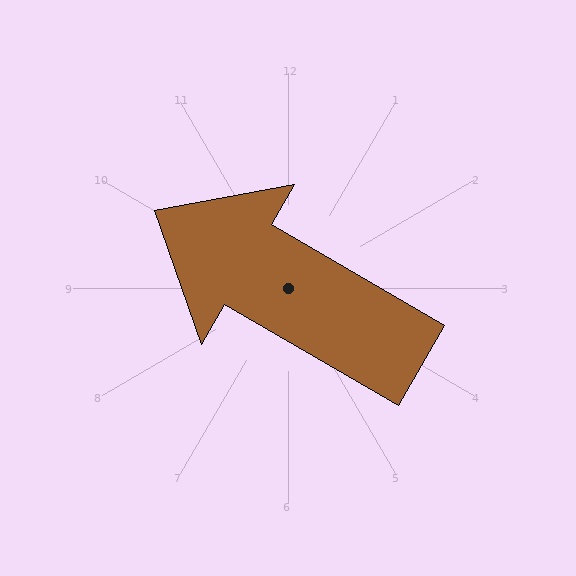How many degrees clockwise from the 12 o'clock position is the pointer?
Approximately 300 degrees.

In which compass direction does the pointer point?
Northwest.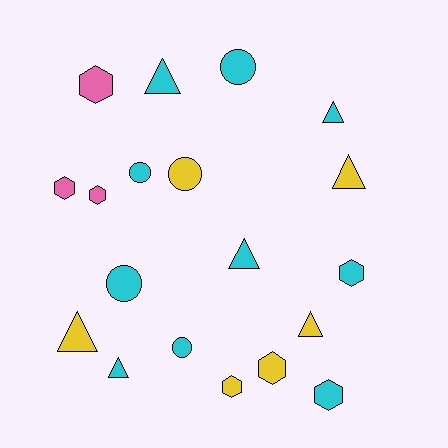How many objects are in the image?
There are 19 objects.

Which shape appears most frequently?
Triangle, with 7 objects.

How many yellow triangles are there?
There are 3 yellow triangles.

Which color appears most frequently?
Cyan, with 10 objects.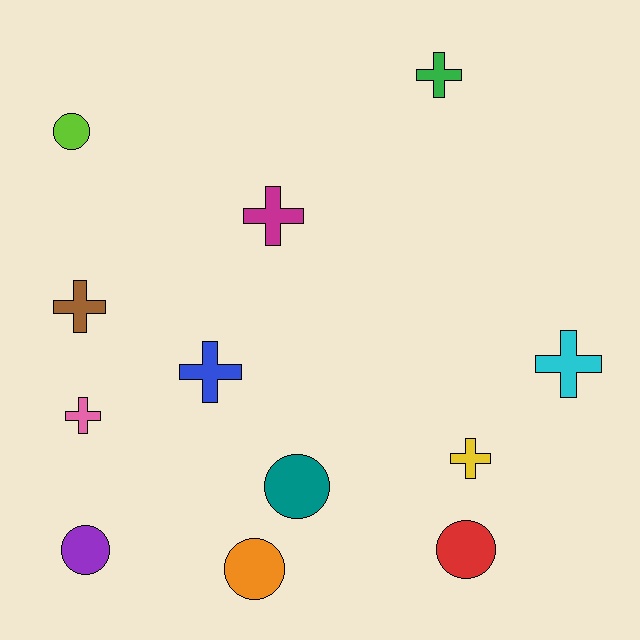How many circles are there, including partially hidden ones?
There are 5 circles.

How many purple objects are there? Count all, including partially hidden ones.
There is 1 purple object.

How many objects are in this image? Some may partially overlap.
There are 12 objects.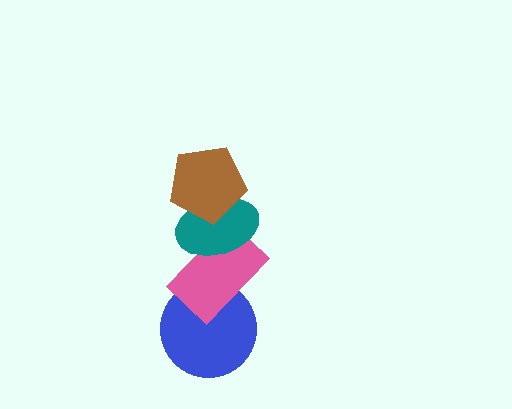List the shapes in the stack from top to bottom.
From top to bottom: the brown pentagon, the teal ellipse, the pink rectangle, the blue circle.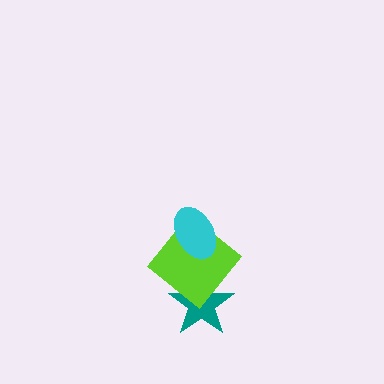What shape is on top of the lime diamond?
The cyan ellipse is on top of the lime diamond.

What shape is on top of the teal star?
The lime diamond is on top of the teal star.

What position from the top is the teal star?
The teal star is 3rd from the top.